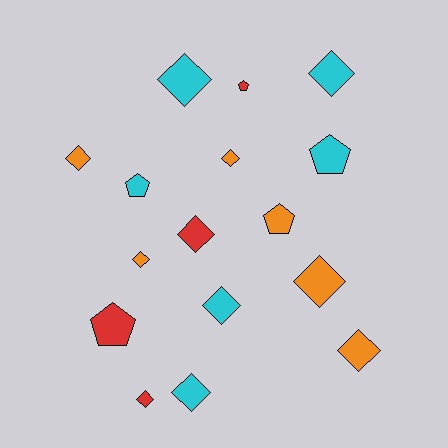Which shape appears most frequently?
Diamond, with 11 objects.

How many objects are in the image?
There are 16 objects.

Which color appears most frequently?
Cyan, with 6 objects.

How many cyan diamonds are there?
There are 4 cyan diamonds.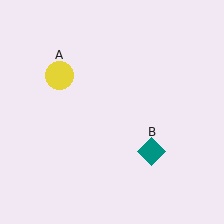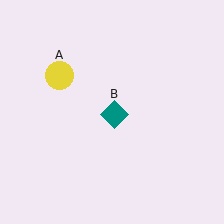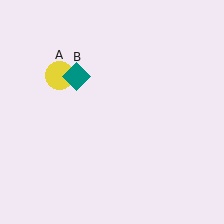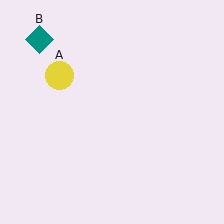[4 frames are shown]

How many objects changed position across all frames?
1 object changed position: teal diamond (object B).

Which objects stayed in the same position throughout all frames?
Yellow circle (object A) remained stationary.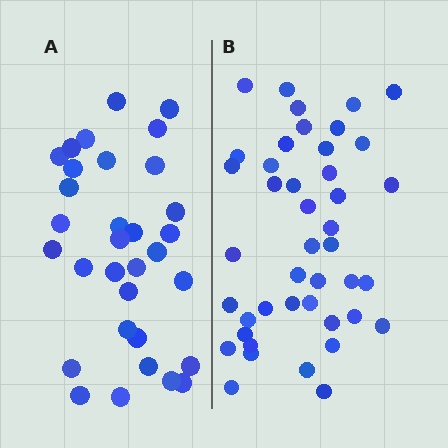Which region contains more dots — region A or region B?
Region B (the right region) has more dots.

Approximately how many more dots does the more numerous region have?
Region B has roughly 12 or so more dots than region A.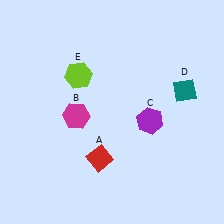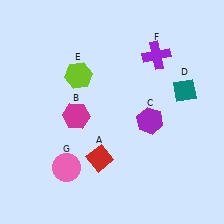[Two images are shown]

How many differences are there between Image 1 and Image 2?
There are 2 differences between the two images.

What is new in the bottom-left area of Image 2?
A pink circle (G) was added in the bottom-left area of Image 2.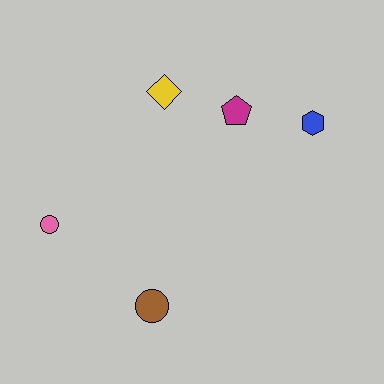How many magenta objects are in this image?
There is 1 magenta object.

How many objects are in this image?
There are 5 objects.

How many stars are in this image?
There are no stars.